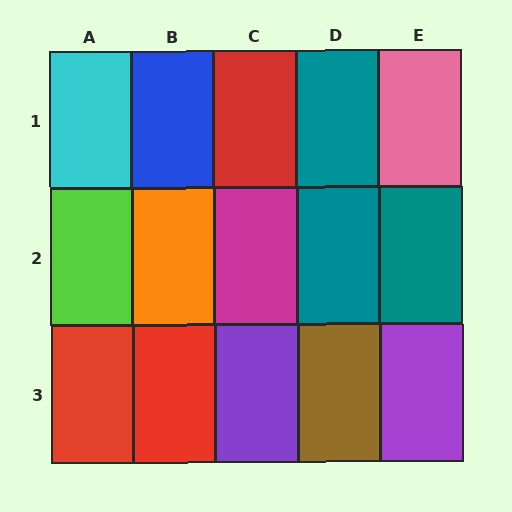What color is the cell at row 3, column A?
Red.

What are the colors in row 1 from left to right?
Cyan, blue, red, teal, pink.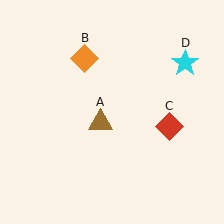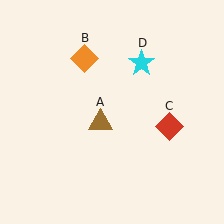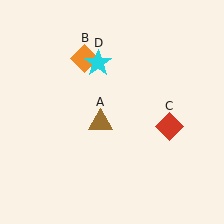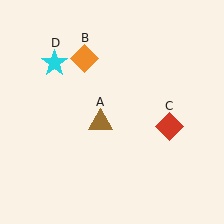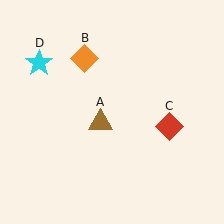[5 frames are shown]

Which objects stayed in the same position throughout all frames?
Brown triangle (object A) and orange diamond (object B) and red diamond (object C) remained stationary.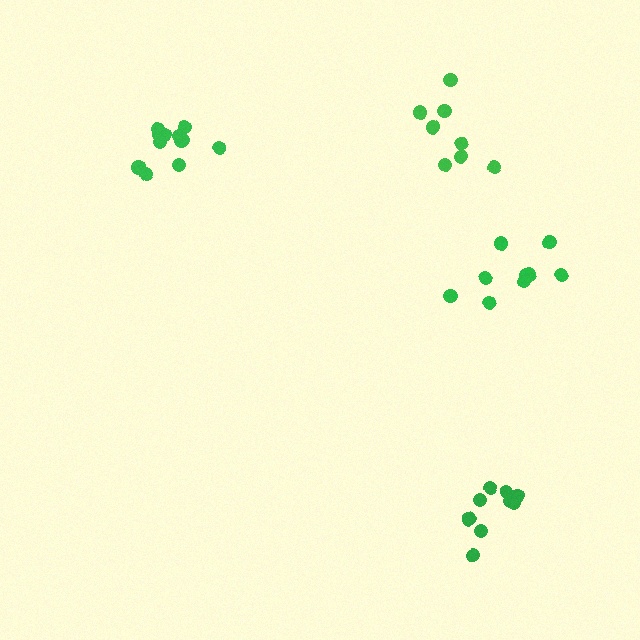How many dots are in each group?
Group 1: 12 dots, Group 2: 9 dots, Group 3: 10 dots, Group 4: 8 dots (39 total).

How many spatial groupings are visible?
There are 4 spatial groupings.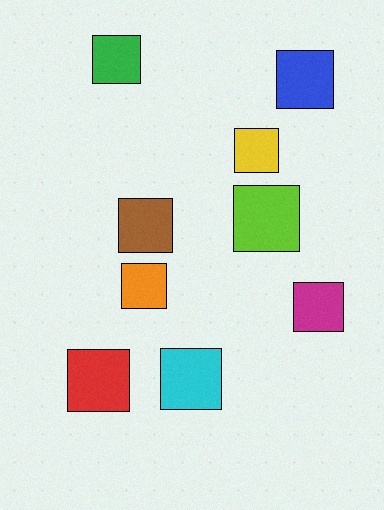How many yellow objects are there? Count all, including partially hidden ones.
There is 1 yellow object.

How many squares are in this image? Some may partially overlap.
There are 9 squares.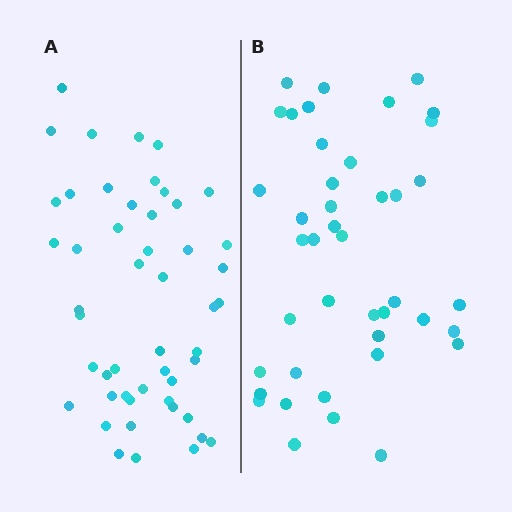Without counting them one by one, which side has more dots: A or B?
Region A (the left region) has more dots.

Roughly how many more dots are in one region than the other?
Region A has roughly 8 or so more dots than region B.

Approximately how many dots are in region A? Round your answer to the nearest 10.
About 50 dots.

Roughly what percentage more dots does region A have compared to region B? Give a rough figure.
About 20% more.